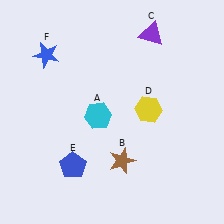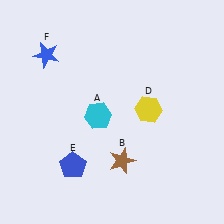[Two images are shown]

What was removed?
The purple triangle (C) was removed in Image 2.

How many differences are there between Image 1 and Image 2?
There is 1 difference between the two images.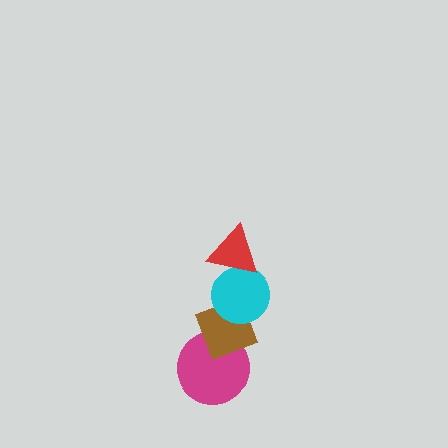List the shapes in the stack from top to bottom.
From top to bottom: the red triangle, the cyan circle, the brown diamond, the magenta circle.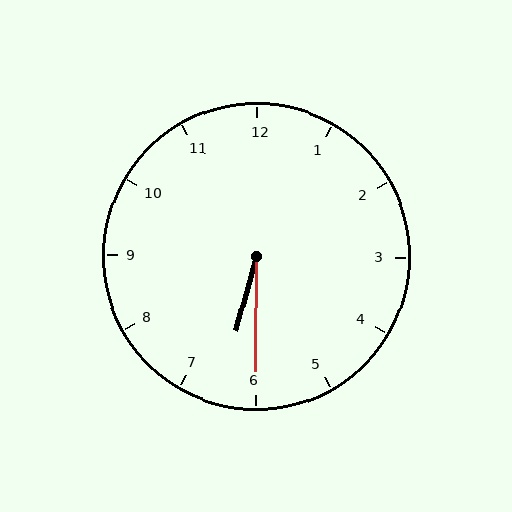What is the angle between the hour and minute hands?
Approximately 15 degrees.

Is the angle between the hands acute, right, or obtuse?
It is acute.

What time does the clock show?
6:30.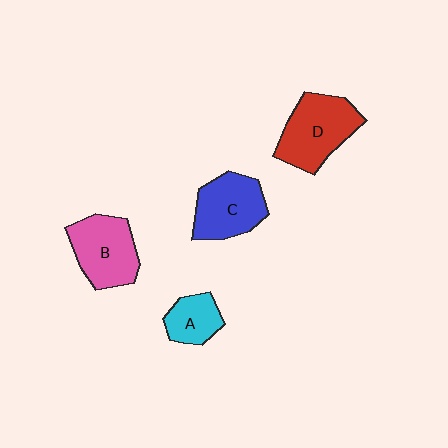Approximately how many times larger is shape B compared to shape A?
Approximately 1.7 times.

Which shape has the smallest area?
Shape A (cyan).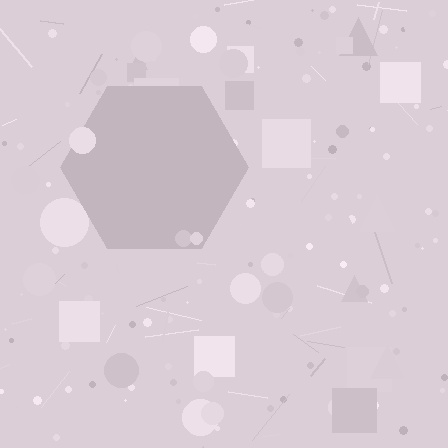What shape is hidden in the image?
A hexagon is hidden in the image.